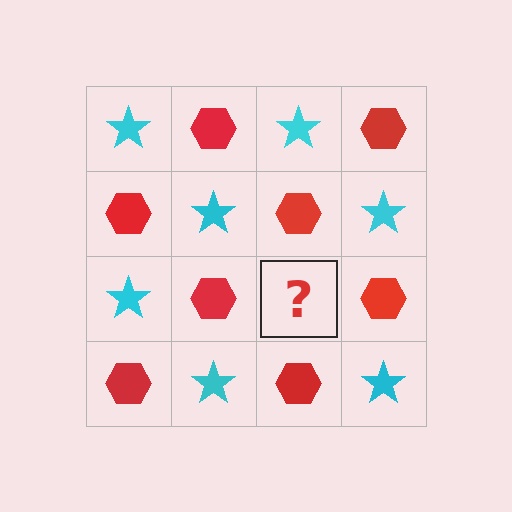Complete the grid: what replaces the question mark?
The question mark should be replaced with a cyan star.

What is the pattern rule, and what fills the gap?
The rule is that it alternates cyan star and red hexagon in a checkerboard pattern. The gap should be filled with a cyan star.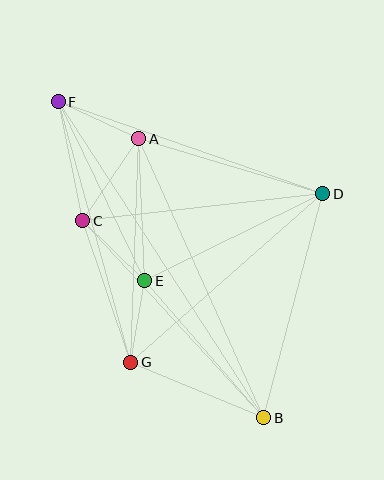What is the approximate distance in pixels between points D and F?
The distance between D and F is approximately 280 pixels.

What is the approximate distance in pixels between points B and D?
The distance between B and D is approximately 232 pixels.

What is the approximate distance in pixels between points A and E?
The distance between A and E is approximately 142 pixels.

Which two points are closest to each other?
Points E and G are closest to each other.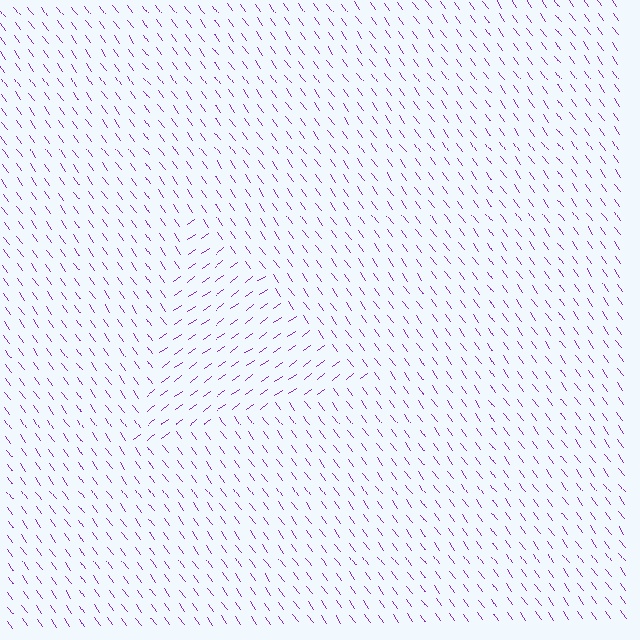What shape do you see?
I see a triangle.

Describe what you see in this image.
The image is filled with small purple line segments. A triangle region in the image has lines oriented differently from the surrounding lines, creating a visible texture boundary.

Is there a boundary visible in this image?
Yes, there is a texture boundary formed by a change in line orientation.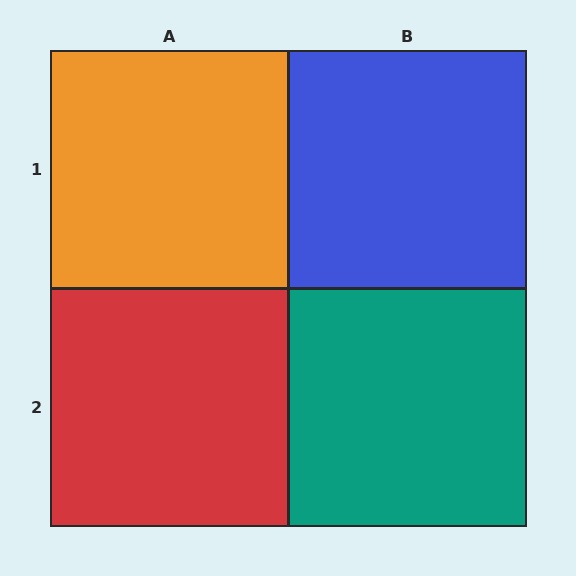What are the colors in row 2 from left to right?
Red, teal.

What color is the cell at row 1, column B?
Blue.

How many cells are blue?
1 cell is blue.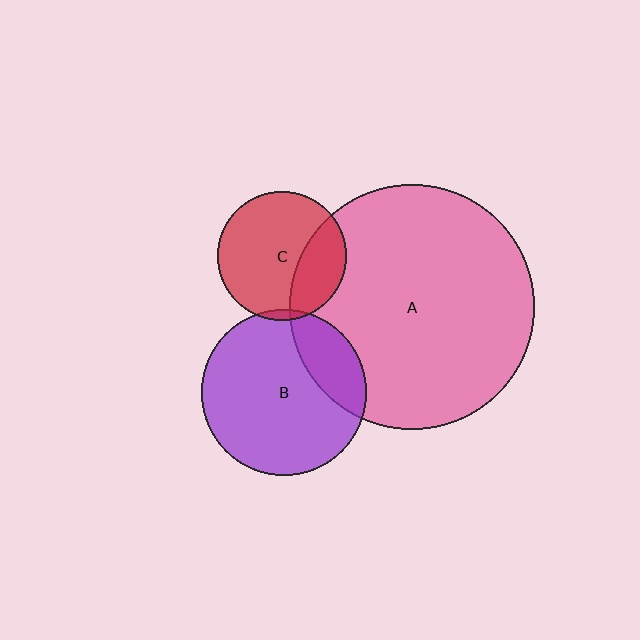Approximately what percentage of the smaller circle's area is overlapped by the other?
Approximately 30%.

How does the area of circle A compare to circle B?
Approximately 2.2 times.